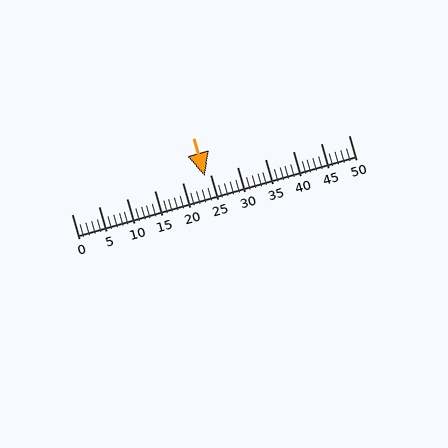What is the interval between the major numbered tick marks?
The major tick marks are spaced 5 units apart.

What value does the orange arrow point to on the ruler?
The orange arrow points to approximately 24.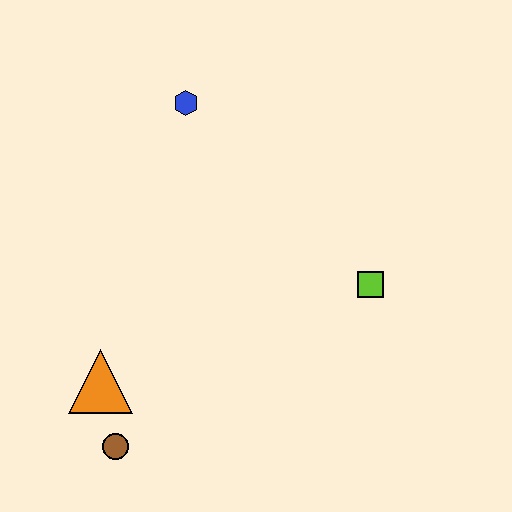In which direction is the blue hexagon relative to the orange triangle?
The blue hexagon is above the orange triangle.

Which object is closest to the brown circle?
The orange triangle is closest to the brown circle.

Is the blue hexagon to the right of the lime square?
No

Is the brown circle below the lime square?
Yes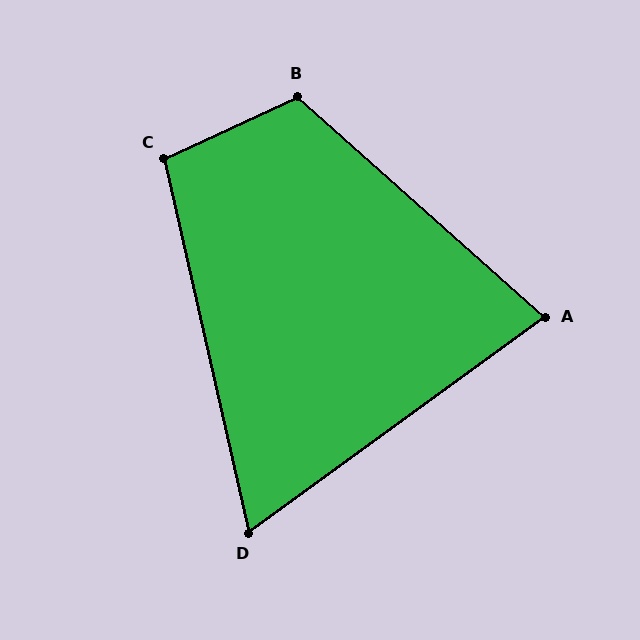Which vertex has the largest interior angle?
B, at approximately 113 degrees.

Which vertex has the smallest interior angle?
D, at approximately 67 degrees.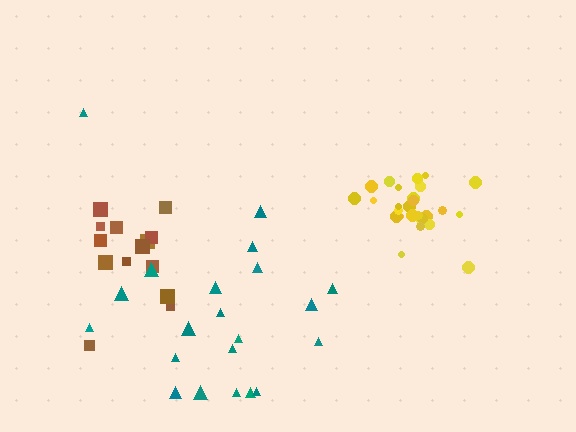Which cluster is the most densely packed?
Yellow.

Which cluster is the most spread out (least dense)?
Teal.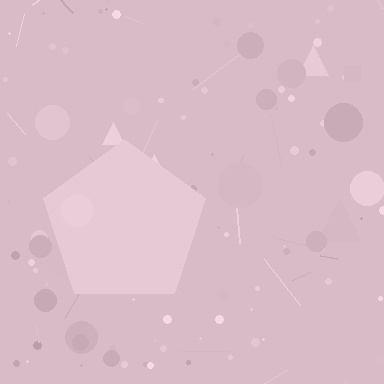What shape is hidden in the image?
A pentagon is hidden in the image.